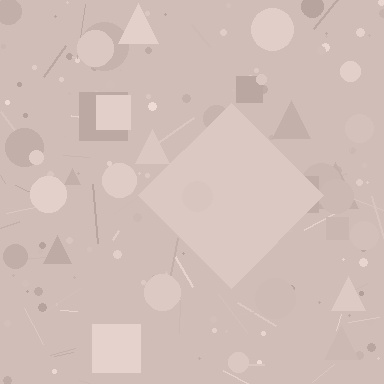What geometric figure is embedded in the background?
A diamond is embedded in the background.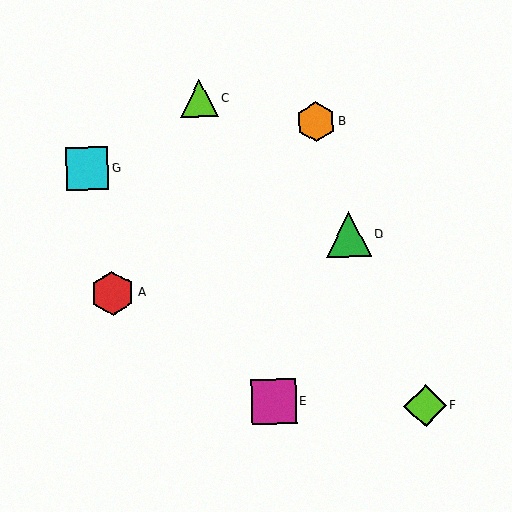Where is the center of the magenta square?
The center of the magenta square is at (274, 402).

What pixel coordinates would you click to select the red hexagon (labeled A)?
Click at (113, 293) to select the red hexagon A.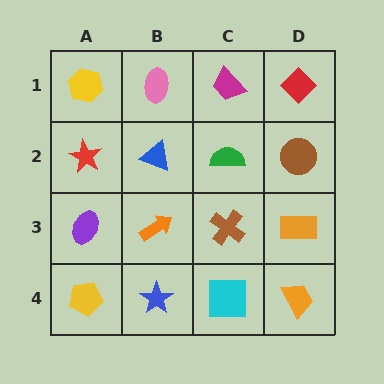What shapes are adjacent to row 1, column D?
A brown circle (row 2, column D), a magenta trapezoid (row 1, column C).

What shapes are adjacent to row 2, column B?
A pink ellipse (row 1, column B), an orange arrow (row 3, column B), a red star (row 2, column A), a green semicircle (row 2, column C).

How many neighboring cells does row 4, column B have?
3.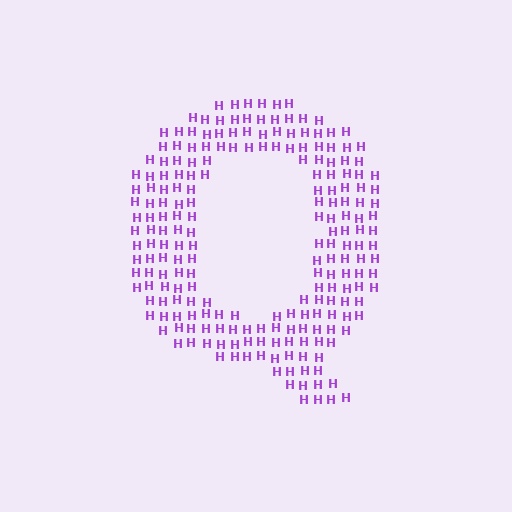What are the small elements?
The small elements are letter H's.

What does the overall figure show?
The overall figure shows the letter Q.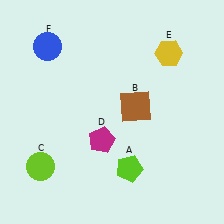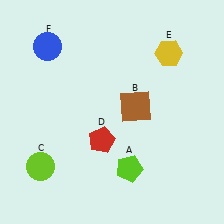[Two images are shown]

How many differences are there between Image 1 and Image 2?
There is 1 difference between the two images.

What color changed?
The pentagon (D) changed from magenta in Image 1 to red in Image 2.